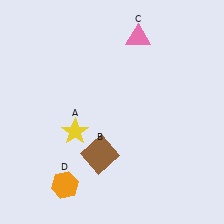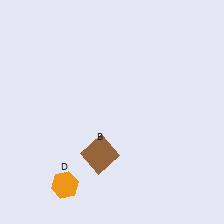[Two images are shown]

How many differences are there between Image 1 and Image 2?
There are 2 differences between the two images.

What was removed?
The pink triangle (C), the yellow star (A) were removed in Image 2.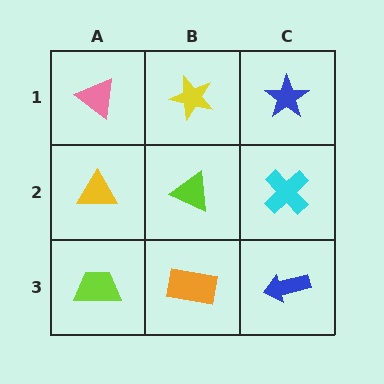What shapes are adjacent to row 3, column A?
A yellow triangle (row 2, column A), an orange rectangle (row 3, column B).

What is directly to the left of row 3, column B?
A lime trapezoid.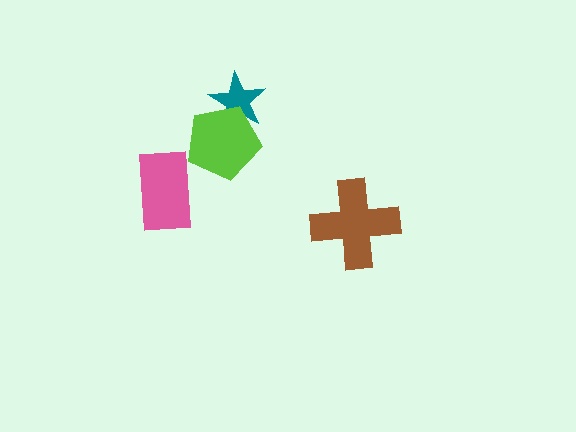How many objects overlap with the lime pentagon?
1 object overlaps with the lime pentagon.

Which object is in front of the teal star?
The lime pentagon is in front of the teal star.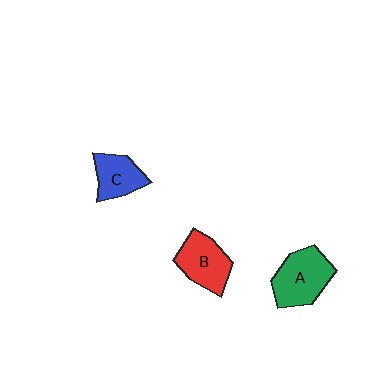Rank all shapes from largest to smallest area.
From largest to smallest: A (green), B (red), C (blue).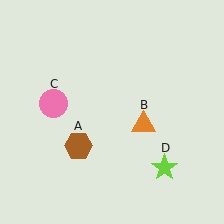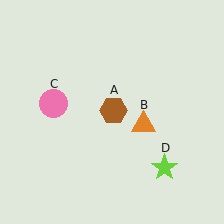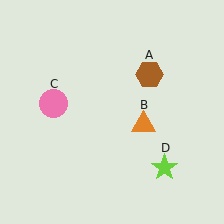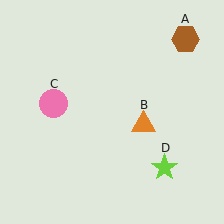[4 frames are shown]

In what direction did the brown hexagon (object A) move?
The brown hexagon (object A) moved up and to the right.